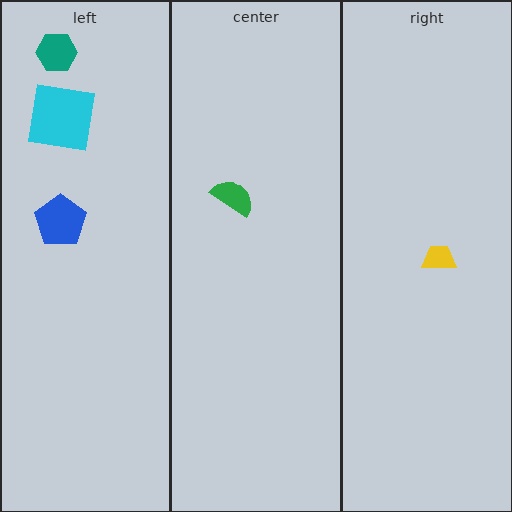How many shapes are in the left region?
3.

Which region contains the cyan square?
The left region.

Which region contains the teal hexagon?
The left region.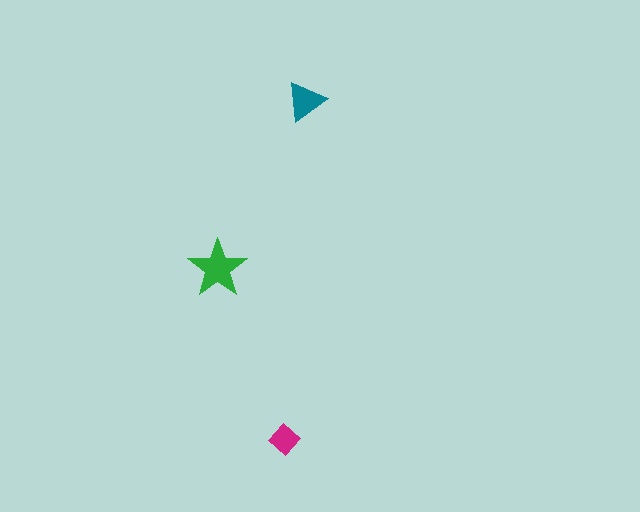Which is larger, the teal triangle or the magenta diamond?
The teal triangle.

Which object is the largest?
The green star.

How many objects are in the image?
There are 3 objects in the image.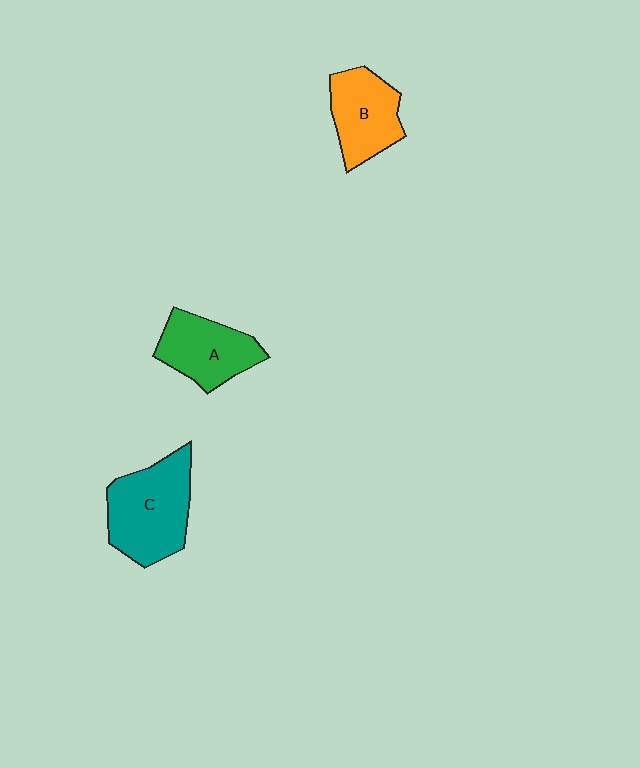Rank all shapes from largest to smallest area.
From largest to smallest: C (teal), A (green), B (orange).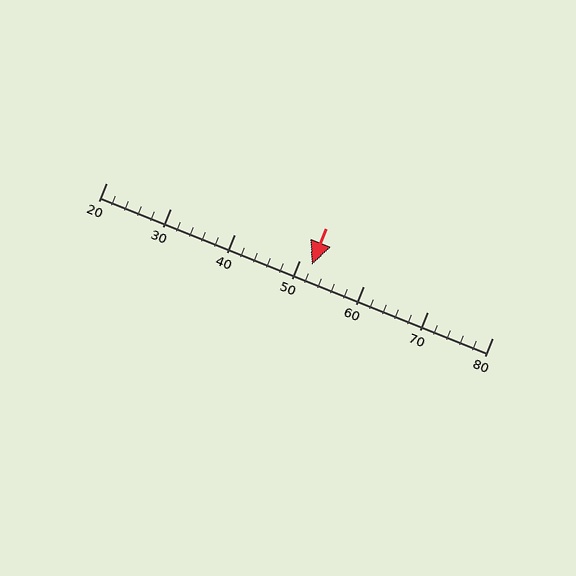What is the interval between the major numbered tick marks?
The major tick marks are spaced 10 units apart.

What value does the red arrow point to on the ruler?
The red arrow points to approximately 52.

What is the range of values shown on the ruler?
The ruler shows values from 20 to 80.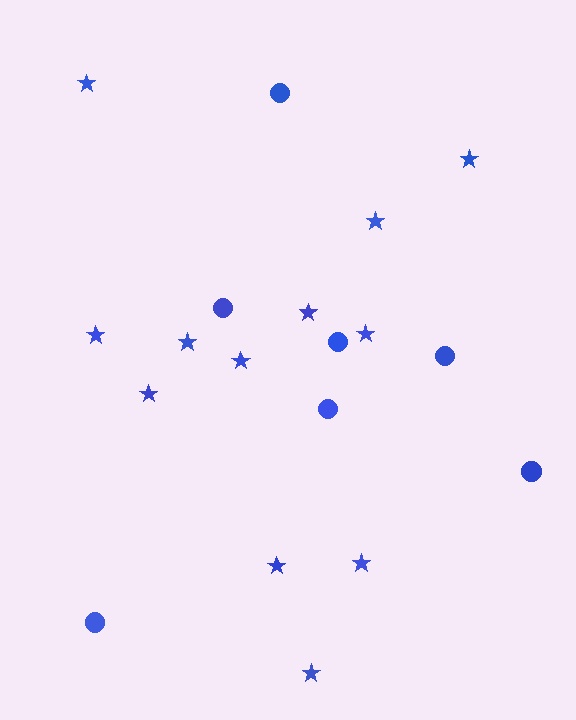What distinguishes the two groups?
There are 2 groups: one group of circles (7) and one group of stars (12).